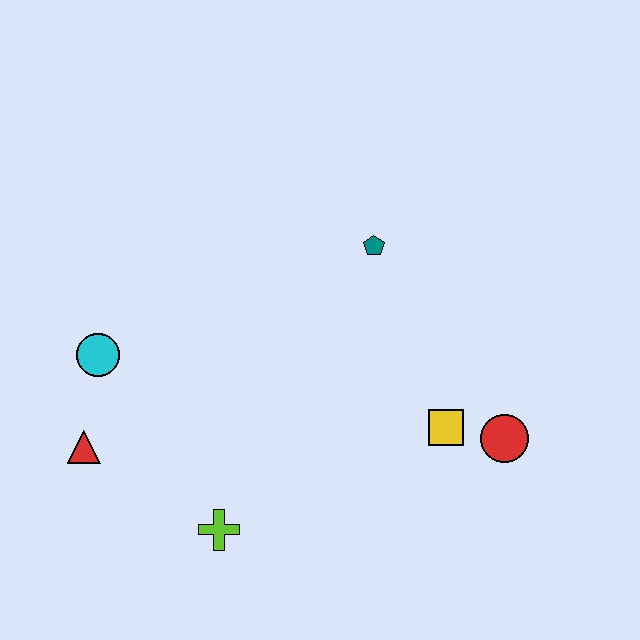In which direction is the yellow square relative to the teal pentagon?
The yellow square is below the teal pentagon.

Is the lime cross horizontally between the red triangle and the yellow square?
Yes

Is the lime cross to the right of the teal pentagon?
No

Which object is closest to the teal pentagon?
The yellow square is closest to the teal pentagon.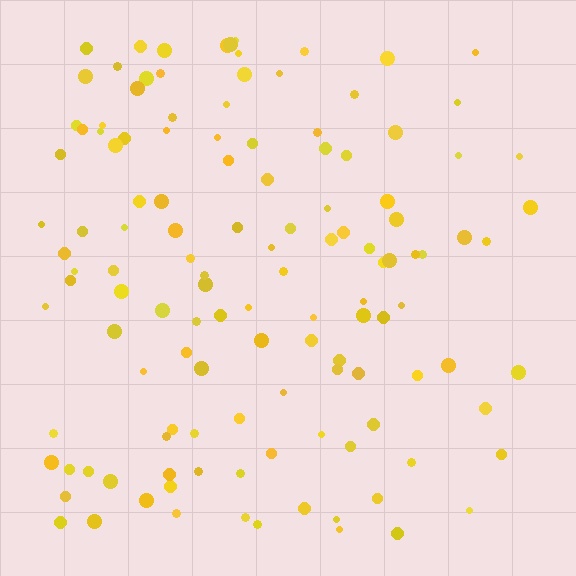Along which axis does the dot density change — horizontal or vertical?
Horizontal.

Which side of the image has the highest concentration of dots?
The left.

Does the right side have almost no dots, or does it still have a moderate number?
Still a moderate number, just noticeably fewer than the left.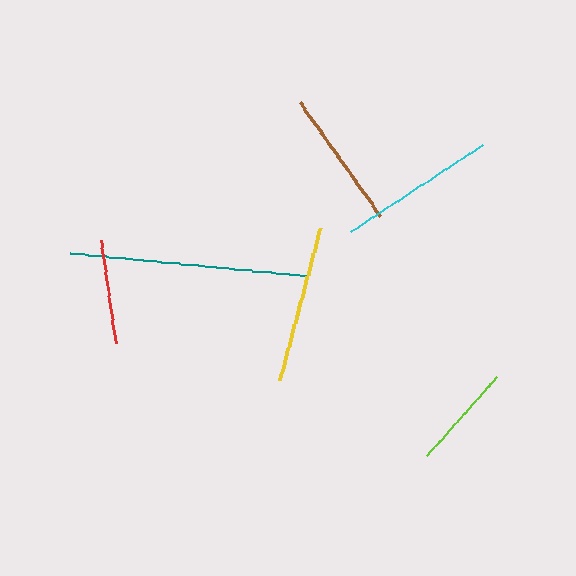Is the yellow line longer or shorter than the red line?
The yellow line is longer than the red line.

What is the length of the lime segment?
The lime segment is approximately 107 pixels long.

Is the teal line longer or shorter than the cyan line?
The teal line is longer than the cyan line.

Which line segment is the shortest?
The red line is the shortest at approximately 103 pixels.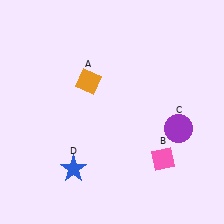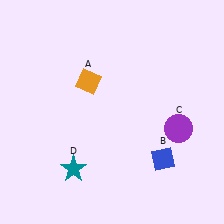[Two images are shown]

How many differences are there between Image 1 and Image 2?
There are 2 differences between the two images.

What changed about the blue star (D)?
In Image 1, D is blue. In Image 2, it changed to teal.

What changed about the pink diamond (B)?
In Image 1, B is pink. In Image 2, it changed to blue.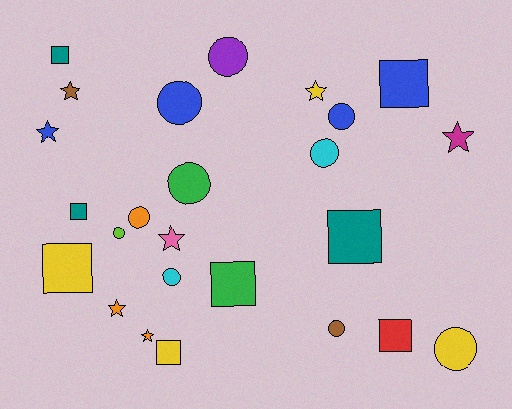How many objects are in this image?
There are 25 objects.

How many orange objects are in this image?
There are 3 orange objects.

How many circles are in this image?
There are 10 circles.